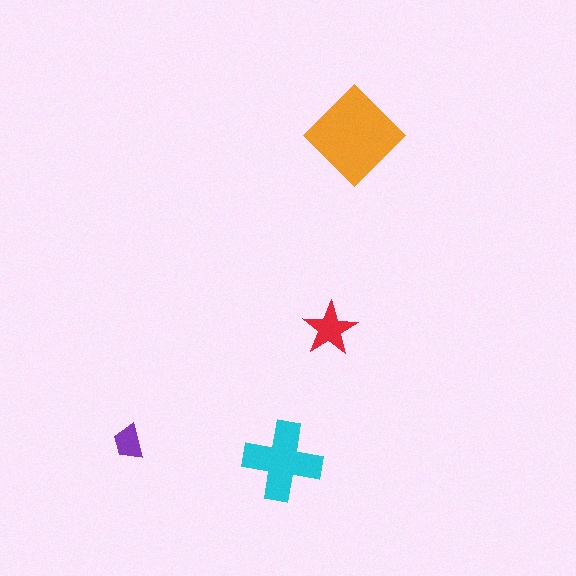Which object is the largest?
The orange diamond.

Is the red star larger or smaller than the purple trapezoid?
Larger.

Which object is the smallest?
The purple trapezoid.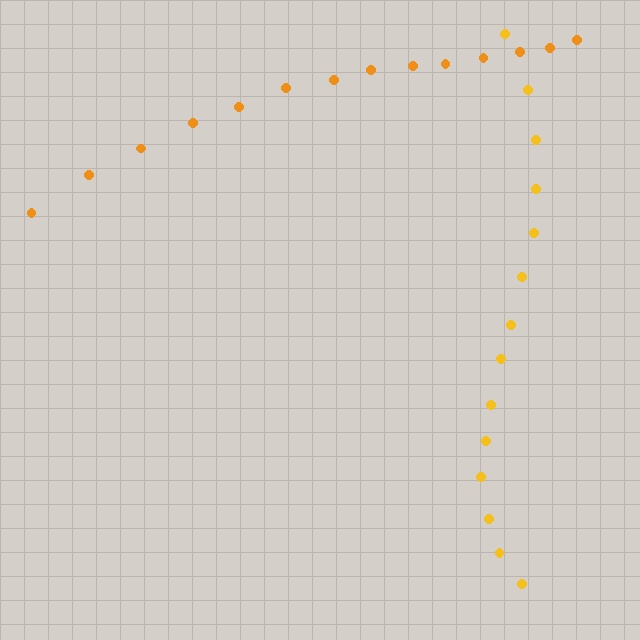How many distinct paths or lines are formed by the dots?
There are 2 distinct paths.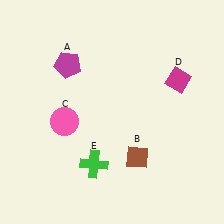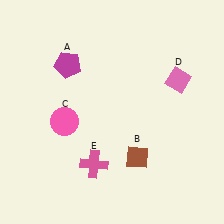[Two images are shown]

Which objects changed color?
D changed from magenta to pink. E changed from green to pink.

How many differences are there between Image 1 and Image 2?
There are 2 differences between the two images.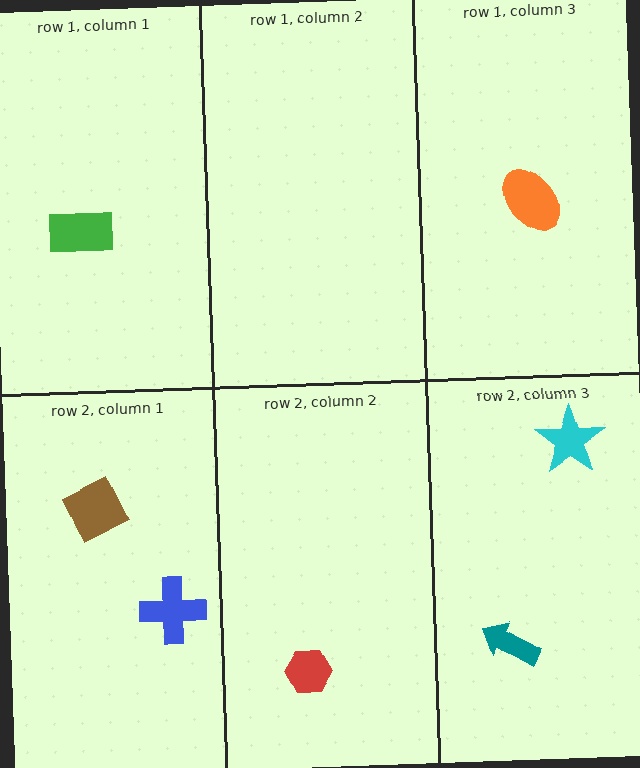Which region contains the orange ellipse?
The row 1, column 3 region.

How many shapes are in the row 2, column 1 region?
2.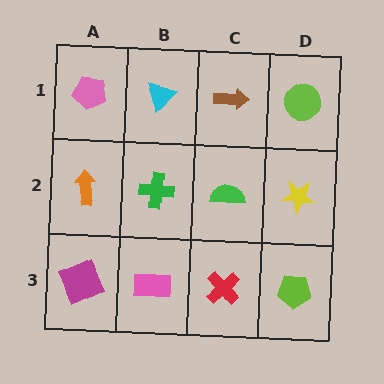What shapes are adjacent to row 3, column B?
A green cross (row 2, column B), a magenta square (row 3, column A), a red cross (row 3, column C).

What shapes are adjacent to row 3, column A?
An orange arrow (row 2, column A), a pink rectangle (row 3, column B).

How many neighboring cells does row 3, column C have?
3.